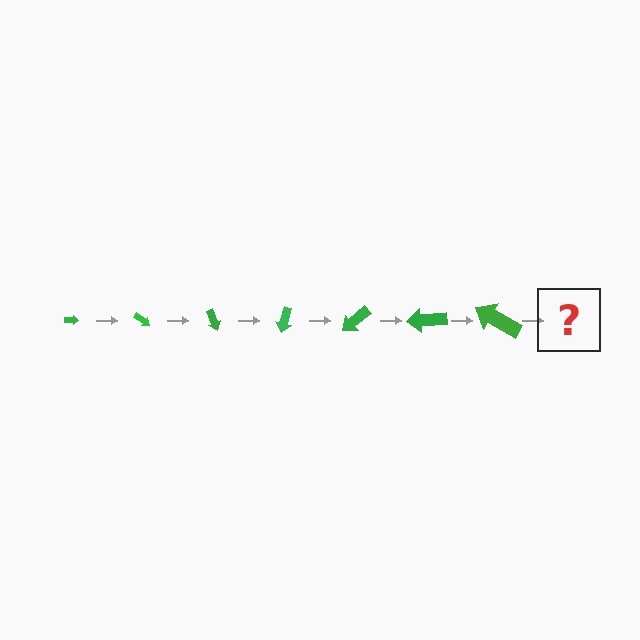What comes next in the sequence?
The next element should be an arrow, larger than the previous one and rotated 245 degrees from the start.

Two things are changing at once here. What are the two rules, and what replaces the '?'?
The two rules are that the arrow grows larger each step and it rotates 35 degrees each step. The '?' should be an arrow, larger than the previous one and rotated 245 degrees from the start.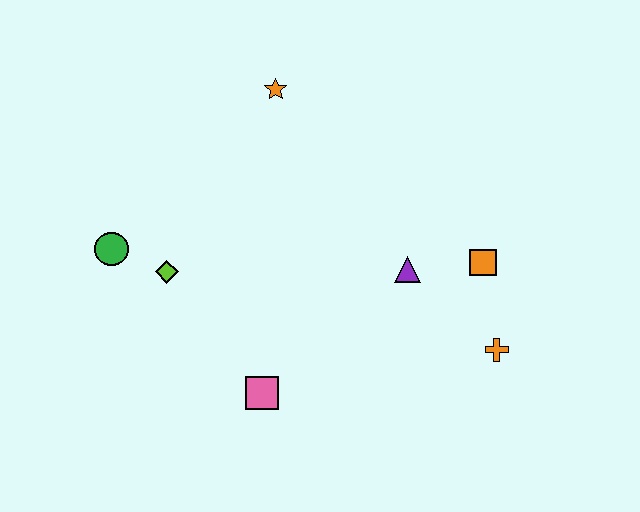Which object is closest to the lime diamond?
The green circle is closest to the lime diamond.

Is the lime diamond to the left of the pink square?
Yes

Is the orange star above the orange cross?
Yes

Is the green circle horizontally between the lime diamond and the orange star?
No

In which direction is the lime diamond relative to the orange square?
The lime diamond is to the left of the orange square.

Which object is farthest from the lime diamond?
The orange cross is farthest from the lime diamond.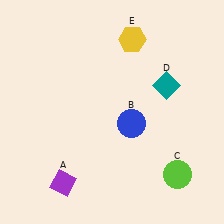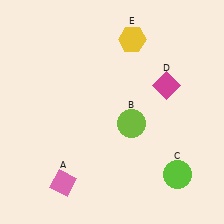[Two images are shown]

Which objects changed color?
A changed from purple to pink. B changed from blue to lime. D changed from teal to magenta.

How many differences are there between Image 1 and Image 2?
There are 3 differences between the two images.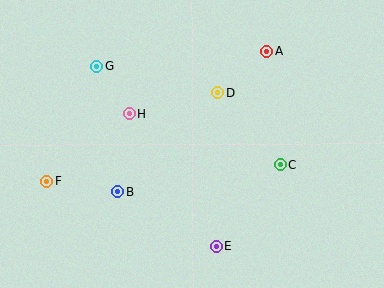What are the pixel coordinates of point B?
Point B is at (118, 192).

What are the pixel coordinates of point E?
Point E is at (217, 246).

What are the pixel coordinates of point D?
Point D is at (218, 93).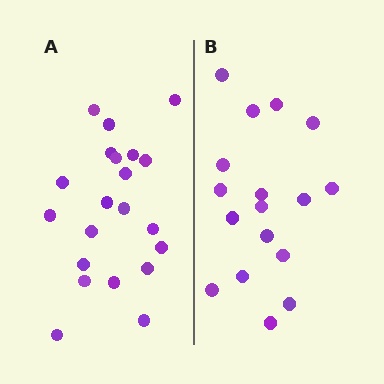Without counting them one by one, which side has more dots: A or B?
Region A (the left region) has more dots.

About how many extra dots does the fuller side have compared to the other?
Region A has about 4 more dots than region B.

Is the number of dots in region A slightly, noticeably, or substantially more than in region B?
Region A has only slightly more — the two regions are fairly close. The ratio is roughly 1.2 to 1.